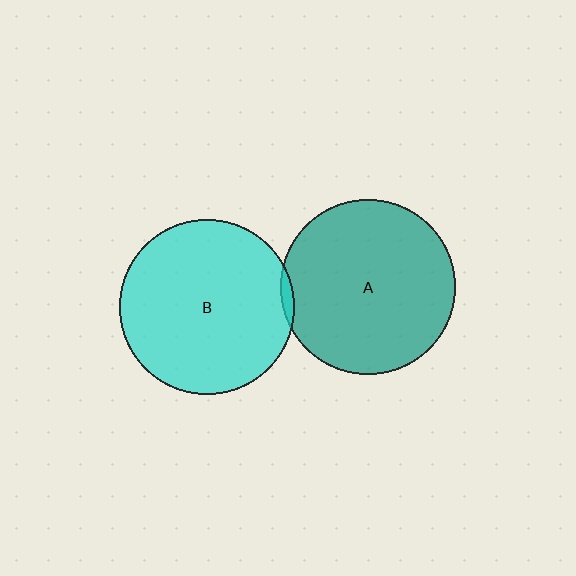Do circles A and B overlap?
Yes.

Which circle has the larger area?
Circle A (teal).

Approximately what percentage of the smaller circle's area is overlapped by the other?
Approximately 5%.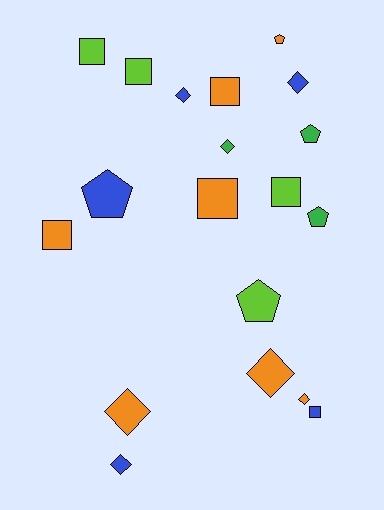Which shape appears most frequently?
Diamond, with 7 objects.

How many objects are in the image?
There are 19 objects.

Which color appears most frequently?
Orange, with 7 objects.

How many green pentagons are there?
There are 2 green pentagons.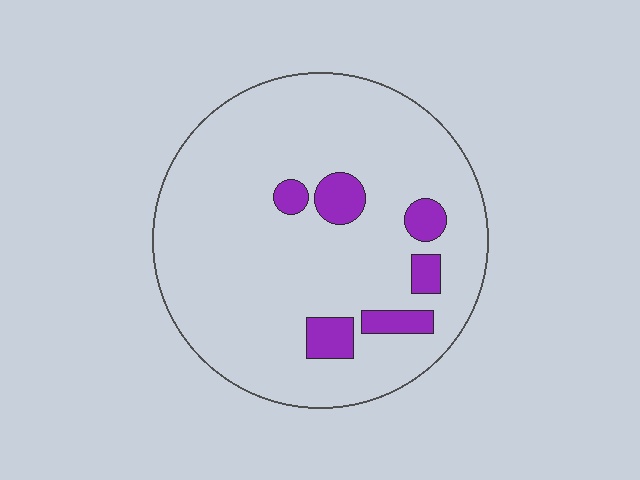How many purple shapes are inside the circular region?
6.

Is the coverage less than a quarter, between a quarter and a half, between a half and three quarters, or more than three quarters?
Less than a quarter.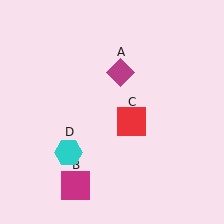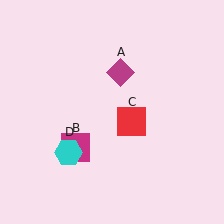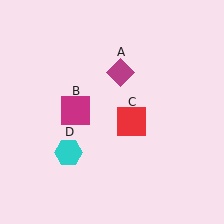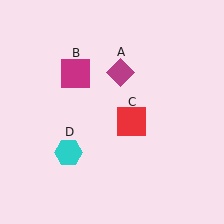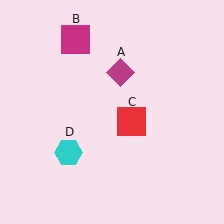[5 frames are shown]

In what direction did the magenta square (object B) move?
The magenta square (object B) moved up.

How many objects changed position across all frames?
1 object changed position: magenta square (object B).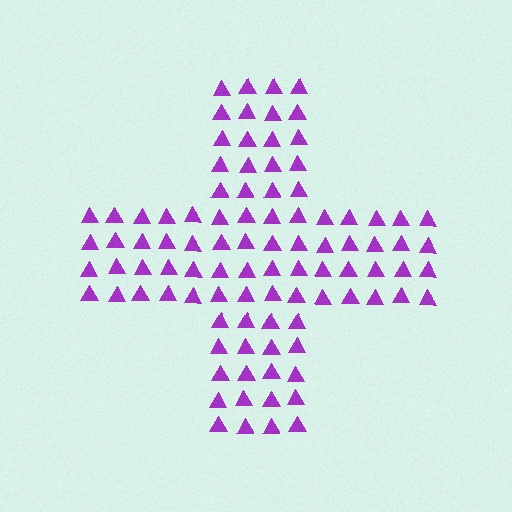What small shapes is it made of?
It is made of small triangles.